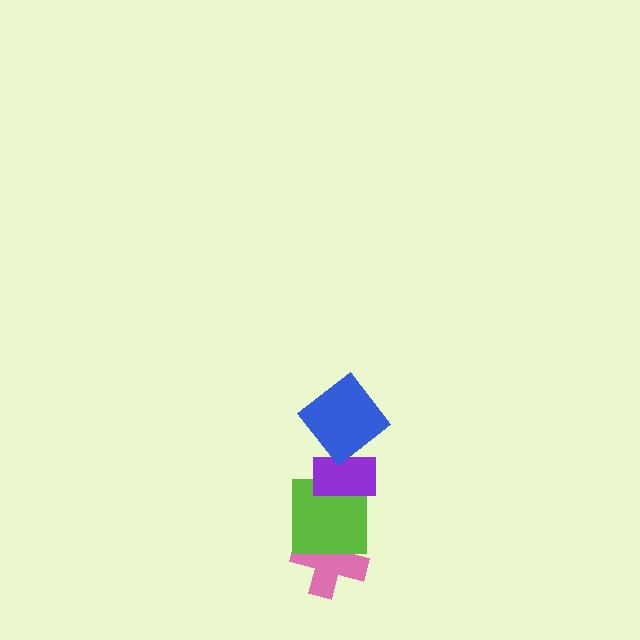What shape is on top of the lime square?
The purple rectangle is on top of the lime square.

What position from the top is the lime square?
The lime square is 3rd from the top.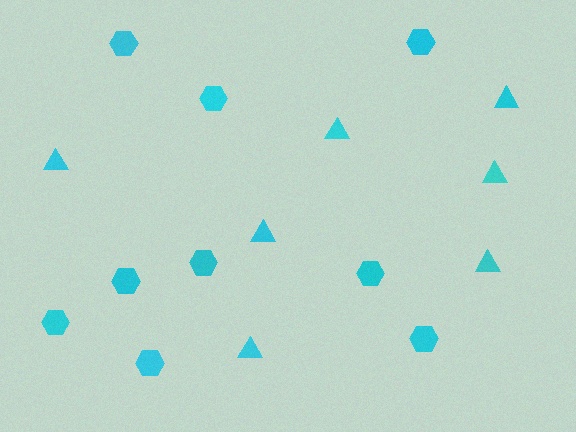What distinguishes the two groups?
There are 2 groups: one group of triangles (7) and one group of hexagons (9).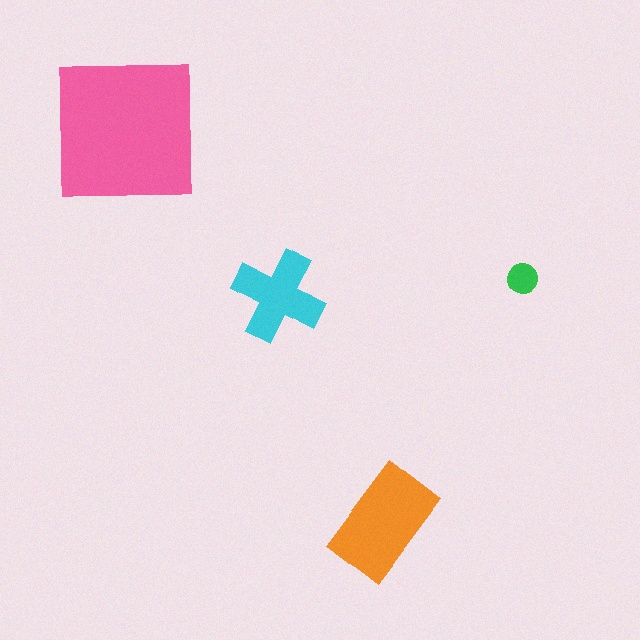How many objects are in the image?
There are 4 objects in the image.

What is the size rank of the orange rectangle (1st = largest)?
2nd.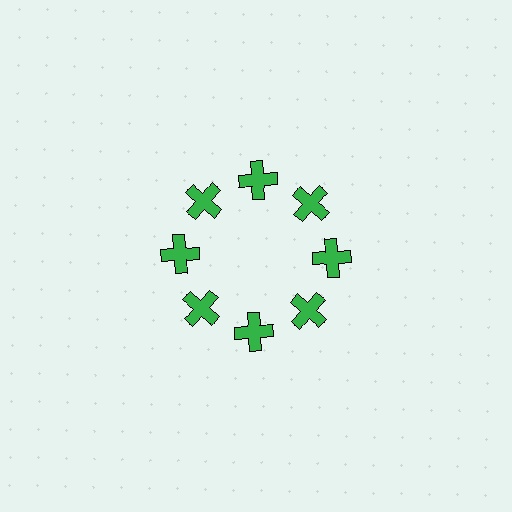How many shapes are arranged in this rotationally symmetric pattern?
There are 8 shapes, arranged in 8 groups of 1.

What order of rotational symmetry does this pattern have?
This pattern has 8-fold rotational symmetry.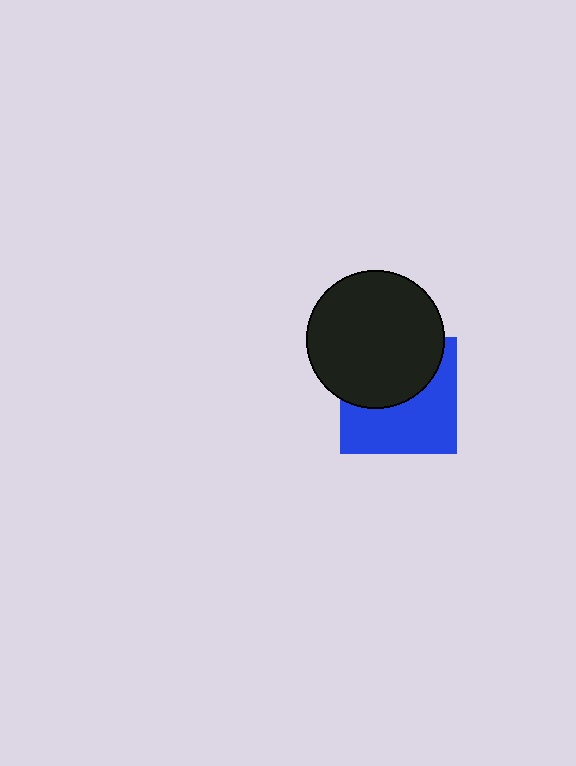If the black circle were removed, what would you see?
You would see the complete blue square.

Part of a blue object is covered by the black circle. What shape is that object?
It is a square.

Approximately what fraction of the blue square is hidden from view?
Roughly 47% of the blue square is hidden behind the black circle.